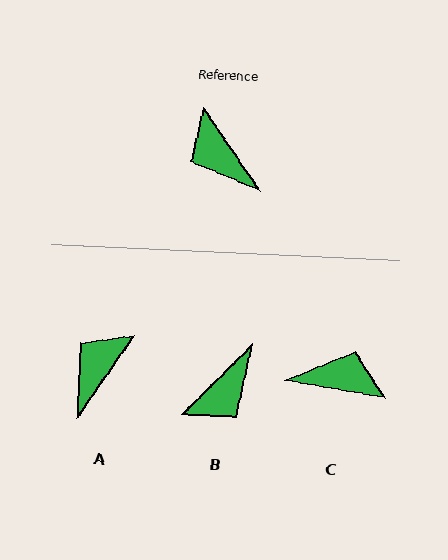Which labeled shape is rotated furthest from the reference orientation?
C, about 134 degrees away.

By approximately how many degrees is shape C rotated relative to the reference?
Approximately 134 degrees clockwise.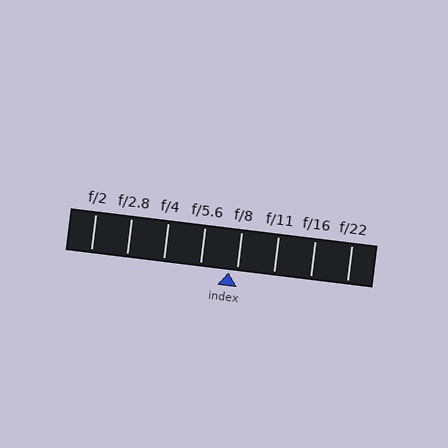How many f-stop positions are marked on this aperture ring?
There are 8 f-stop positions marked.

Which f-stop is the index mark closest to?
The index mark is closest to f/8.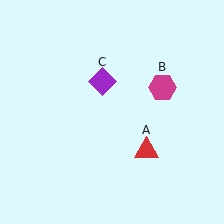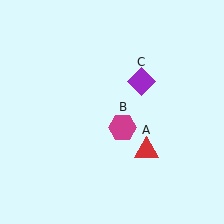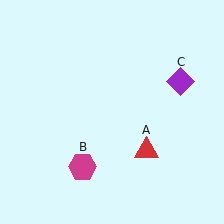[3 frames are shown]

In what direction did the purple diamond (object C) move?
The purple diamond (object C) moved right.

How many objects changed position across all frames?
2 objects changed position: magenta hexagon (object B), purple diamond (object C).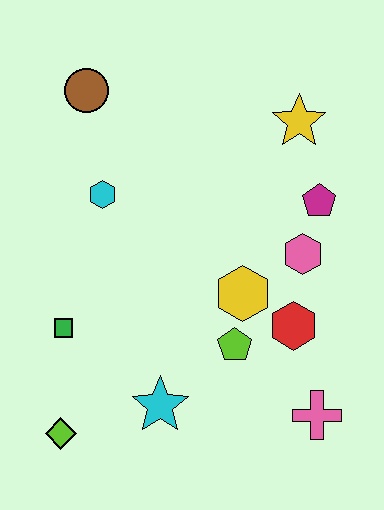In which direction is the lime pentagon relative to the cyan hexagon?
The lime pentagon is below the cyan hexagon.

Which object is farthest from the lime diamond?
The yellow star is farthest from the lime diamond.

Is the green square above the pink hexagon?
No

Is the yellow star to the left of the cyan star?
No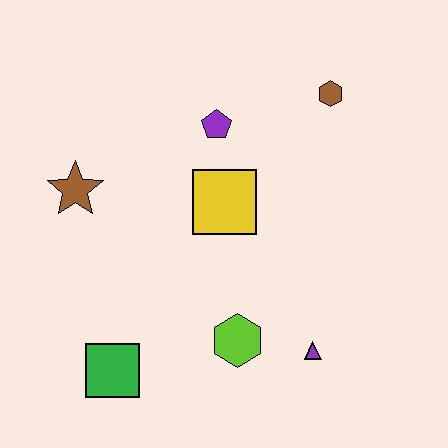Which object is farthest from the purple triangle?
The brown star is farthest from the purple triangle.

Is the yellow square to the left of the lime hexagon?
Yes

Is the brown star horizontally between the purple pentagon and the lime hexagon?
No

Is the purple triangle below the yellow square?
Yes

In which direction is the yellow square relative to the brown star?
The yellow square is to the right of the brown star.